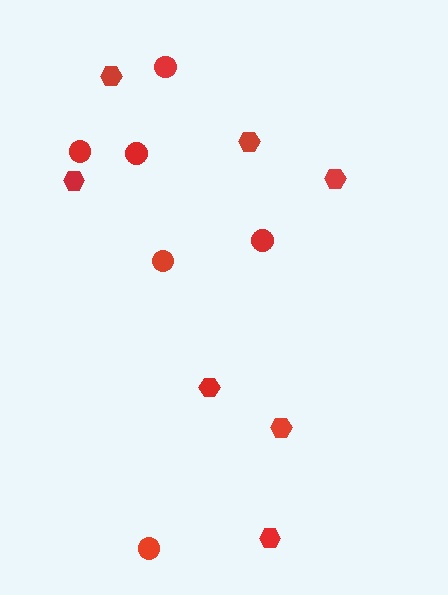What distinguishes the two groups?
There are 2 groups: one group of circles (6) and one group of hexagons (7).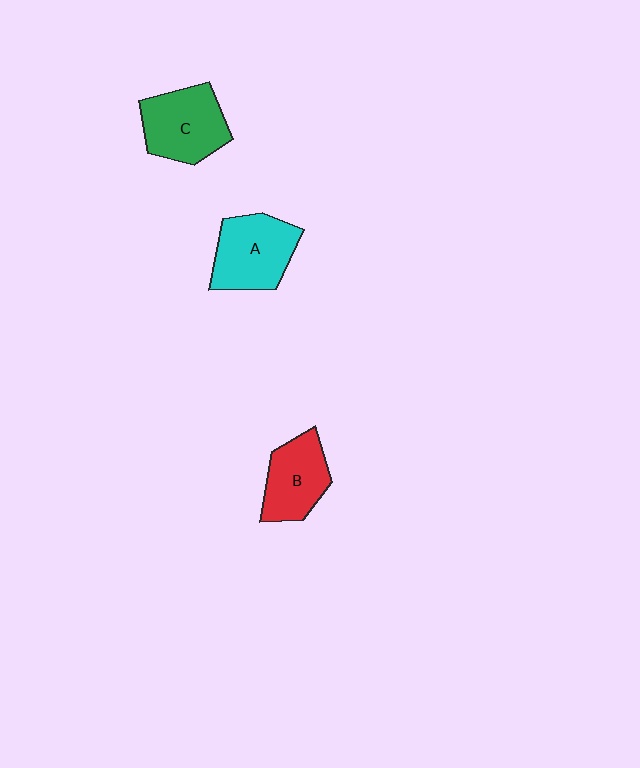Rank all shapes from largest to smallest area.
From largest to smallest: A (cyan), C (green), B (red).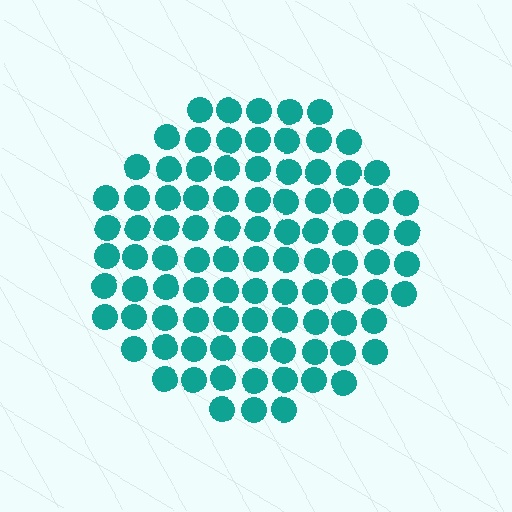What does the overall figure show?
The overall figure shows a circle.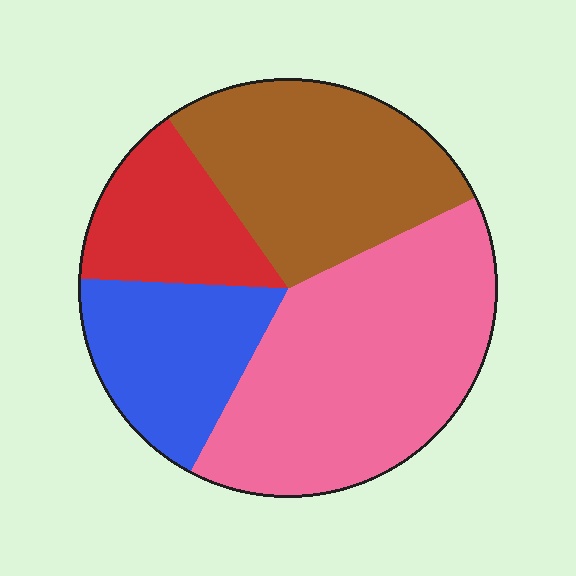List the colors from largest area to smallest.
From largest to smallest: pink, brown, blue, red.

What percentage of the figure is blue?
Blue takes up less than a quarter of the figure.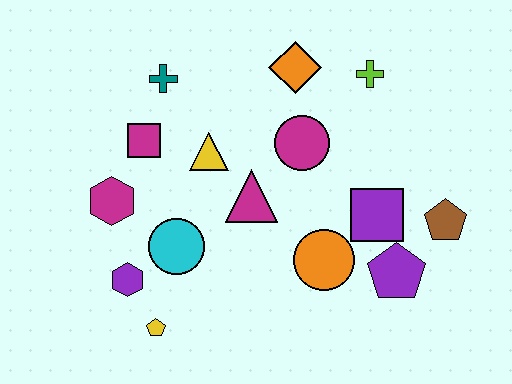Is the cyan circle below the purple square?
Yes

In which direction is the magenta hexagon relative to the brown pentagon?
The magenta hexagon is to the left of the brown pentagon.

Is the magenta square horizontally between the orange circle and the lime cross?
No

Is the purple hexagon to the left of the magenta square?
Yes